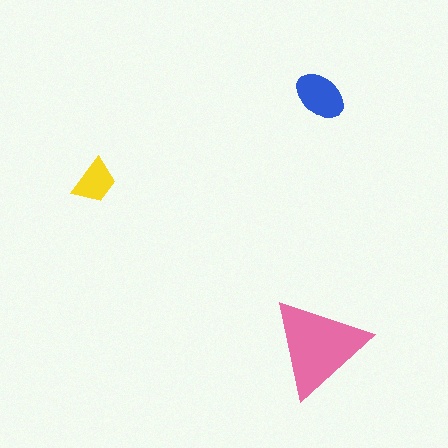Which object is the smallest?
The yellow trapezoid.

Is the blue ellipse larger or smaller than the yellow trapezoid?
Larger.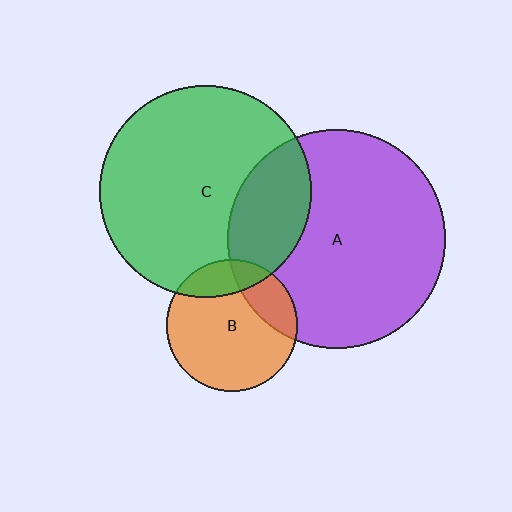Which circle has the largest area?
Circle A (purple).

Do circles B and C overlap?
Yes.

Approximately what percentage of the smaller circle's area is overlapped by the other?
Approximately 20%.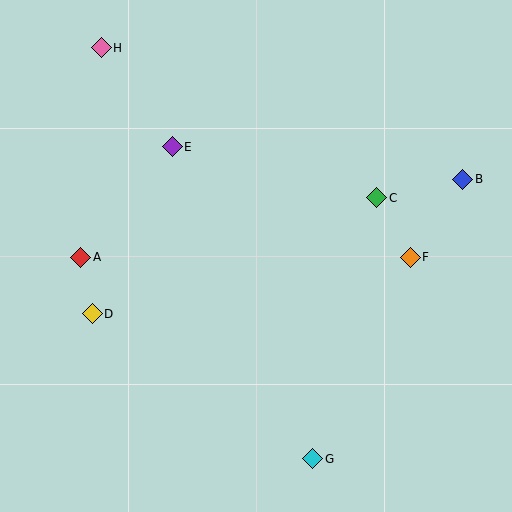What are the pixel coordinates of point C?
Point C is at (377, 198).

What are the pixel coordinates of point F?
Point F is at (410, 257).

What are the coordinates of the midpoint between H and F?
The midpoint between H and F is at (256, 153).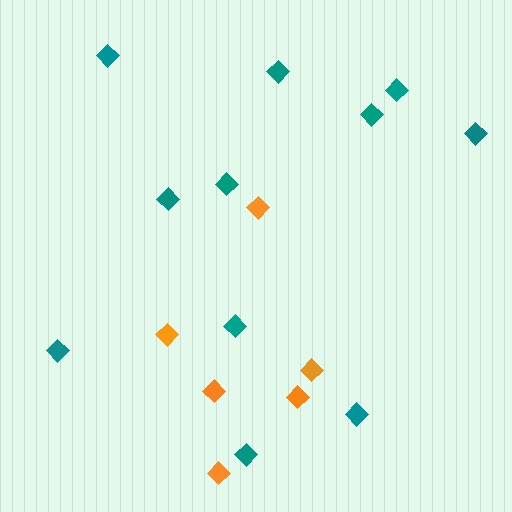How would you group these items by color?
There are 2 groups: one group of teal diamonds (11) and one group of orange diamonds (6).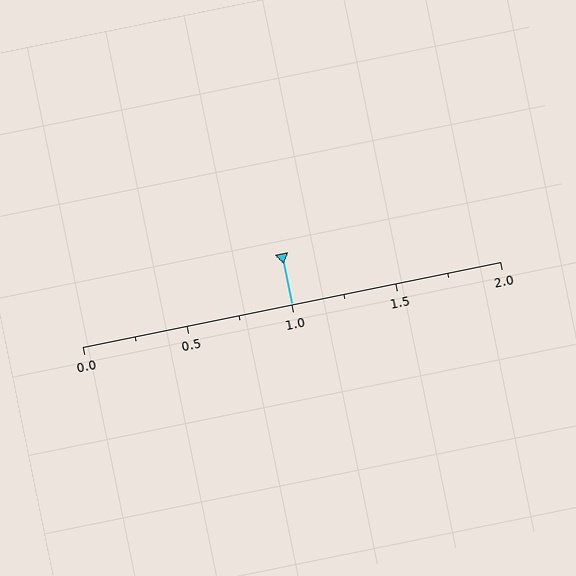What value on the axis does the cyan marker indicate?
The marker indicates approximately 1.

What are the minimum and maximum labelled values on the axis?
The axis runs from 0.0 to 2.0.